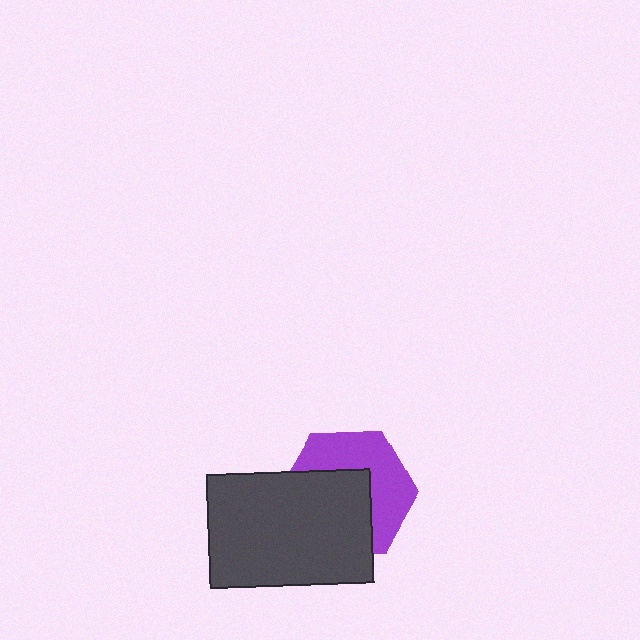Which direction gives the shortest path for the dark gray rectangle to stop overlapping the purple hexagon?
Moving toward the lower-left gives the shortest separation.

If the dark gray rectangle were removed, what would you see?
You would see the complete purple hexagon.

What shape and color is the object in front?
The object in front is a dark gray rectangle.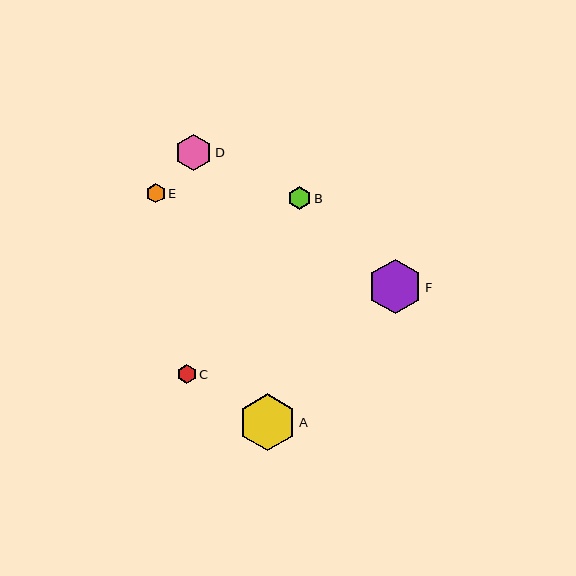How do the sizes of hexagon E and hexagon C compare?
Hexagon E and hexagon C are approximately the same size.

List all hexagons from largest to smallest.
From largest to smallest: A, F, D, B, E, C.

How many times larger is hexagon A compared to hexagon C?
Hexagon A is approximately 3.0 times the size of hexagon C.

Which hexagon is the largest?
Hexagon A is the largest with a size of approximately 57 pixels.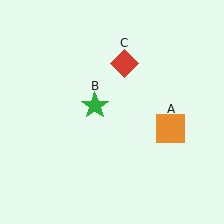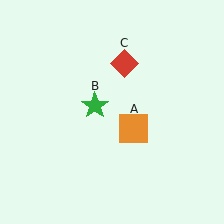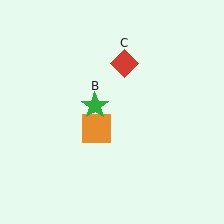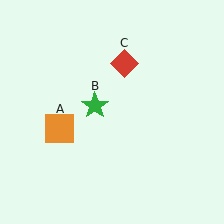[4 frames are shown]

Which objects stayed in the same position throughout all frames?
Green star (object B) and red diamond (object C) remained stationary.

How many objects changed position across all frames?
1 object changed position: orange square (object A).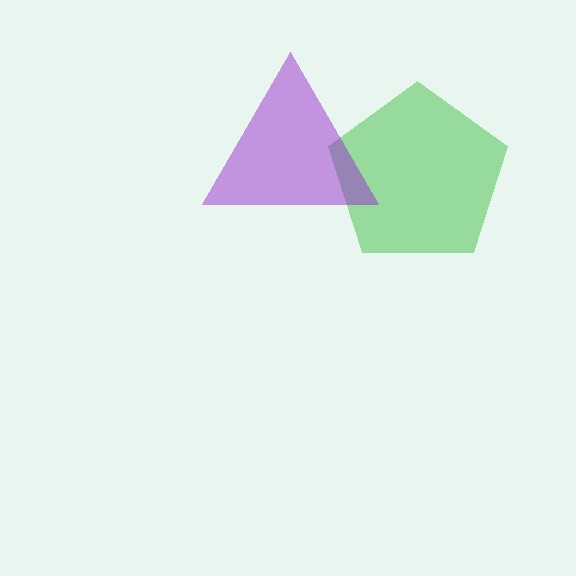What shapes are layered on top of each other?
The layered shapes are: a green pentagon, a purple triangle.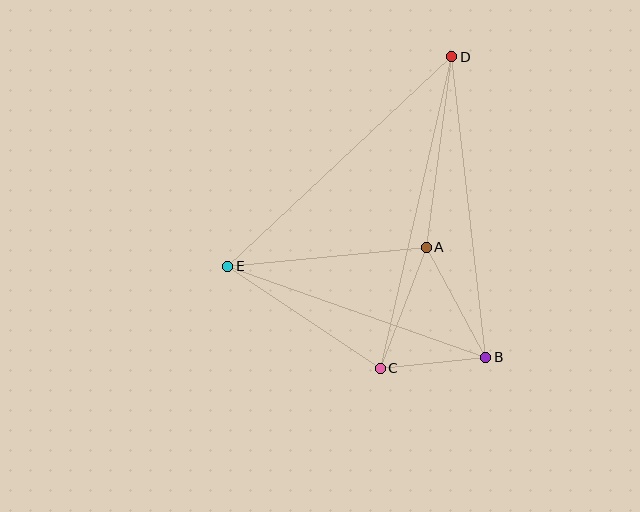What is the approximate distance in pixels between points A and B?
The distance between A and B is approximately 125 pixels.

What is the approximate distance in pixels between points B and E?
The distance between B and E is approximately 274 pixels.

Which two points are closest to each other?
Points B and C are closest to each other.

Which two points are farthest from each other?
Points C and D are farthest from each other.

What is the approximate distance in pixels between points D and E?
The distance between D and E is approximately 307 pixels.